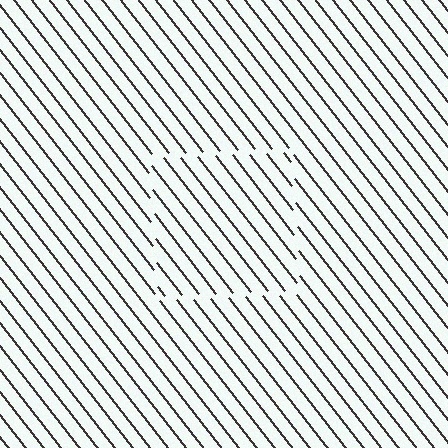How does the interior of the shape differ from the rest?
The interior of the shape contains the same grating, shifted by half a period — the contour is defined by the phase discontinuity where line-ends from the inner and outer gratings abut.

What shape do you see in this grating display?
An illusory square. The interior of the shape contains the same grating, shifted by half a period — the contour is defined by the phase discontinuity where line-ends from the inner and outer gratings abut.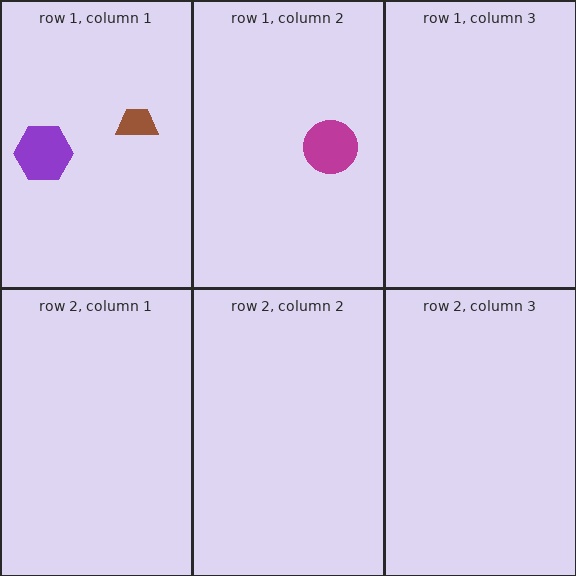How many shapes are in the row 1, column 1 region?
2.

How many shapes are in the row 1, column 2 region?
1.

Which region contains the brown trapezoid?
The row 1, column 1 region.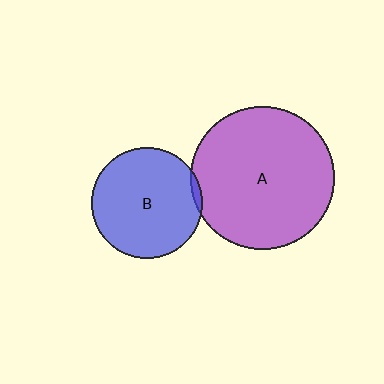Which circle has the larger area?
Circle A (purple).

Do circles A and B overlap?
Yes.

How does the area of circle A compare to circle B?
Approximately 1.7 times.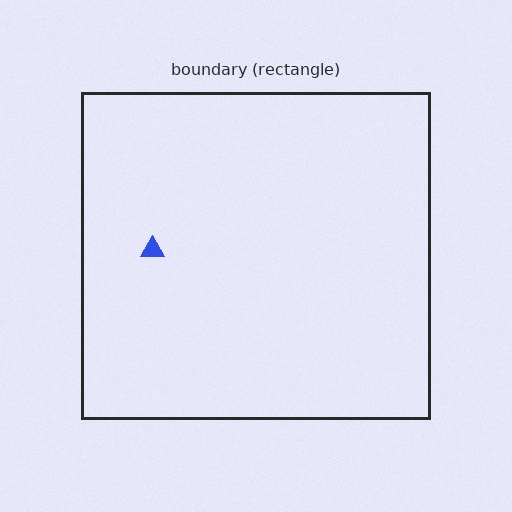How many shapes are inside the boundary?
1 inside, 0 outside.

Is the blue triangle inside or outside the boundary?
Inside.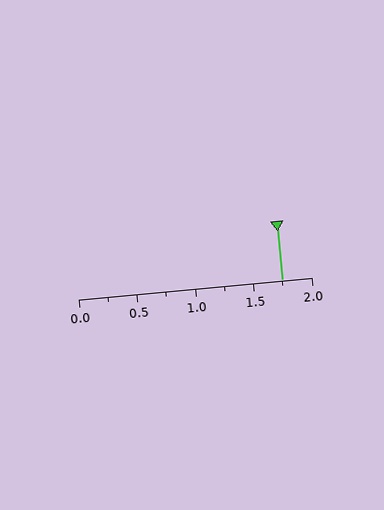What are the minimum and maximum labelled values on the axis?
The axis runs from 0.0 to 2.0.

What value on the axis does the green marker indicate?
The marker indicates approximately 1.75.